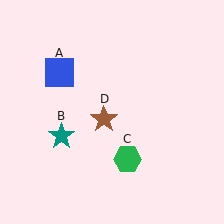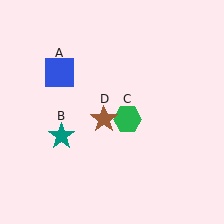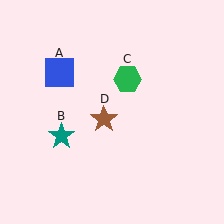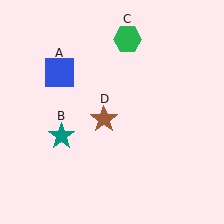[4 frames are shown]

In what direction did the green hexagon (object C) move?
The green hexagon (object C) moved up.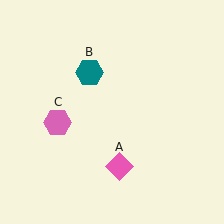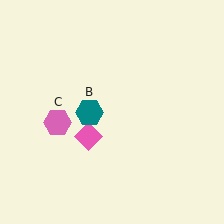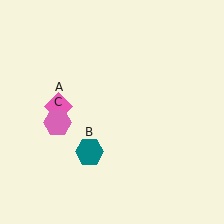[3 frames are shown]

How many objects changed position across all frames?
2 objects changed position: pink diamond (object A), teal hexagon (object B).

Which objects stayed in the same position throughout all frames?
Pink hexagon (object C) remained stationary.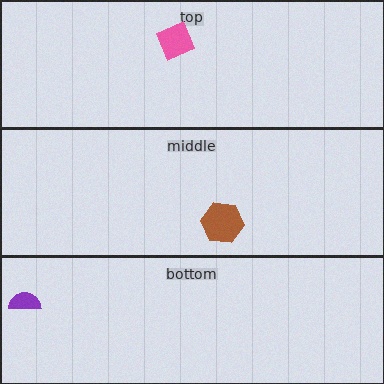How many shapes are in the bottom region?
1.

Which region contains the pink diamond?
The top region.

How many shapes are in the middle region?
1.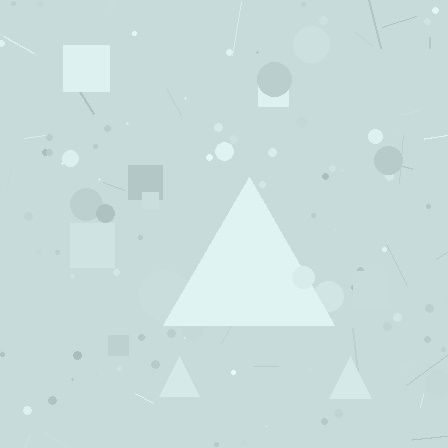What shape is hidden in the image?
A triangle is hidden in the image.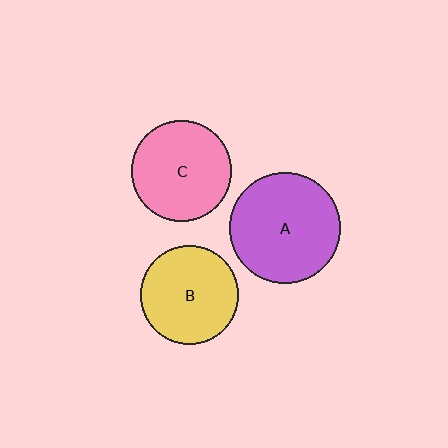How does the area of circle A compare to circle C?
Approximately 1.2 times.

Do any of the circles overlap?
No, none of the circles overlap.